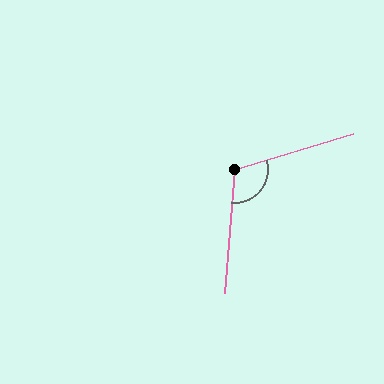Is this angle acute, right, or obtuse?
It is obtuse.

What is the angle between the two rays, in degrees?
Approximately 112 degrees.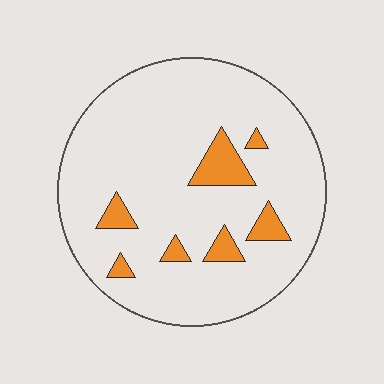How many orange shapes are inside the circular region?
7.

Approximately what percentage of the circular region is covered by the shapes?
Approximately 10%.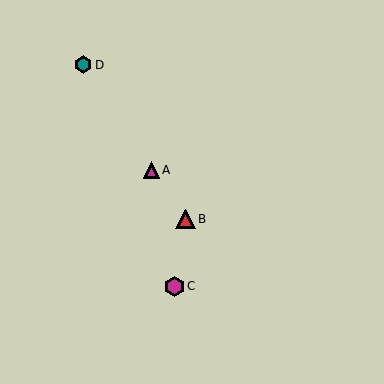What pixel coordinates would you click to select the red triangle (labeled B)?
Click at (186, 219) to select the red triangle B.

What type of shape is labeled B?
Shape B is a red triangle.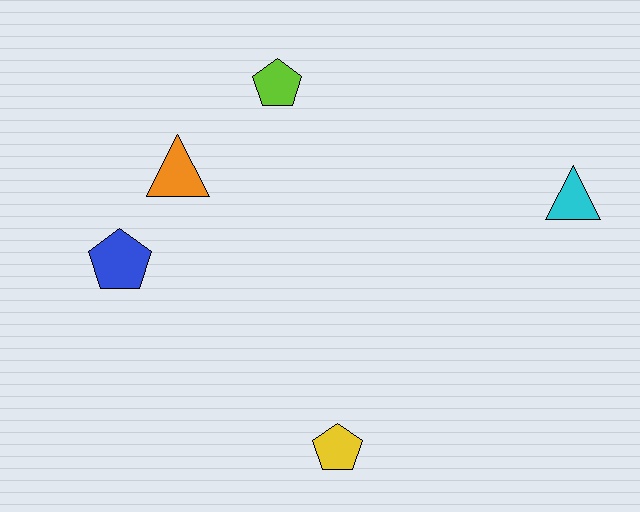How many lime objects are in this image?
There is 1 lime object.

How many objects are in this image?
There are 5 objects.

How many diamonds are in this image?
There are no diamonds.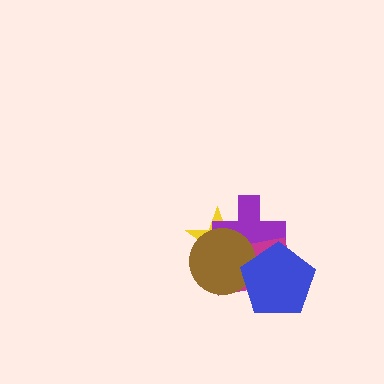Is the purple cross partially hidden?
Yes, it is partially covered by another shape.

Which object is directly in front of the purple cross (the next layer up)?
The magenta rectangle is directly in front of the purple cross.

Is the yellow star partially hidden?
Yes, it is partially covered by another shape.